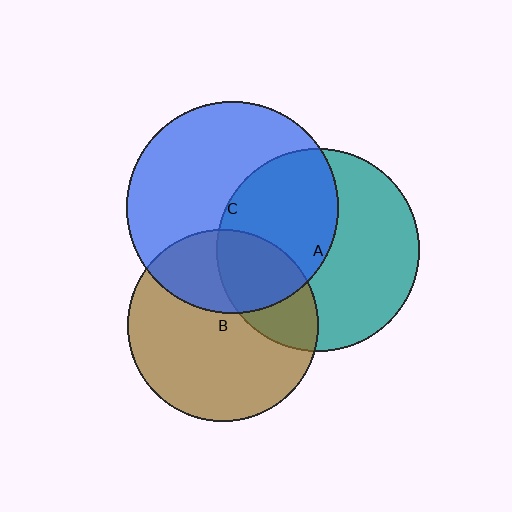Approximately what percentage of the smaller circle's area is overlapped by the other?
Approximately 30%.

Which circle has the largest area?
Circle C (blue).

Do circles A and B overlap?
Yes.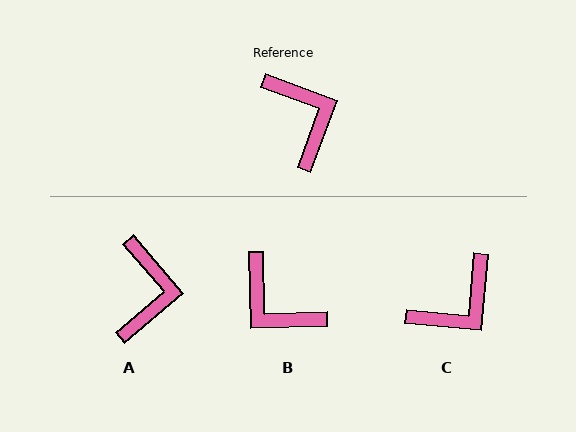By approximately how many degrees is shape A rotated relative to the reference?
Approximately 29 degrees clockwise.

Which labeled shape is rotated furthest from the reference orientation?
B, about 158 degrees away.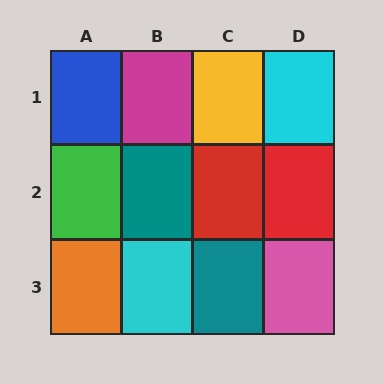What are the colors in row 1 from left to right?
Blue, magenta, yellow, cyan.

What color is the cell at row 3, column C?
Teal.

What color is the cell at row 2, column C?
Red.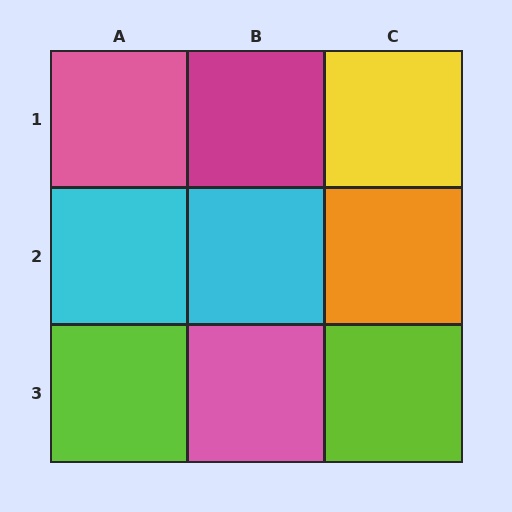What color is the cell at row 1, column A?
Pink.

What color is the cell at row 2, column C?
Orange.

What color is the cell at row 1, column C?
Yellow.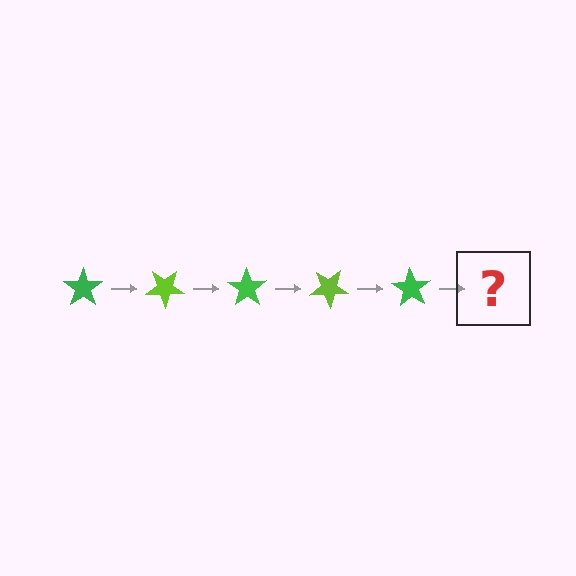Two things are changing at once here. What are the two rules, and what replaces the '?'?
The two rules are that it rotates 35 degrees each step and the color cycles through green and lime. The '?' should be a lime star, rotated 175 degrees from the start.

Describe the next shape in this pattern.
It should be a lime star, rotated 175 degrees from the start.